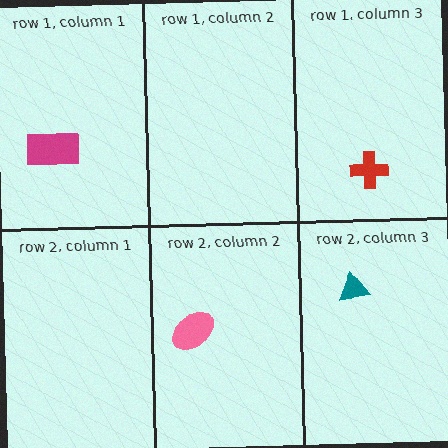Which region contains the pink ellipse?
The row 2, column 2 region.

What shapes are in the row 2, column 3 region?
The teal triangle.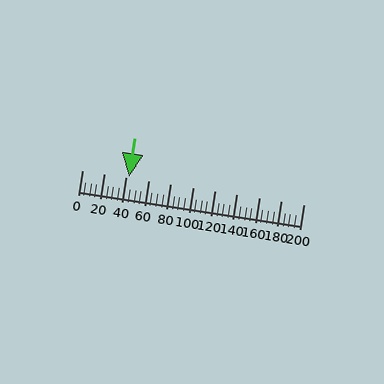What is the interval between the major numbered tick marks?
The major tick marks are spaced 20 units apart.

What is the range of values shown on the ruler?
The ruler shows values from 0 to 200.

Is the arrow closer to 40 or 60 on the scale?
The arrow is closer to 40.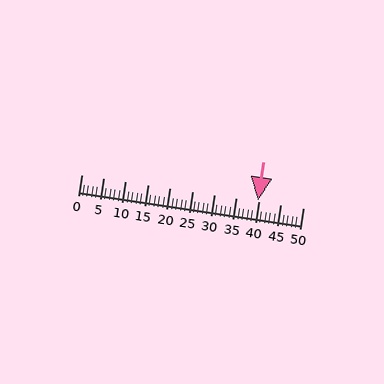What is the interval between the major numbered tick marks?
The major tick marks are spaced 5 units apart.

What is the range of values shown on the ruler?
The ruler shows values from 0 to 50.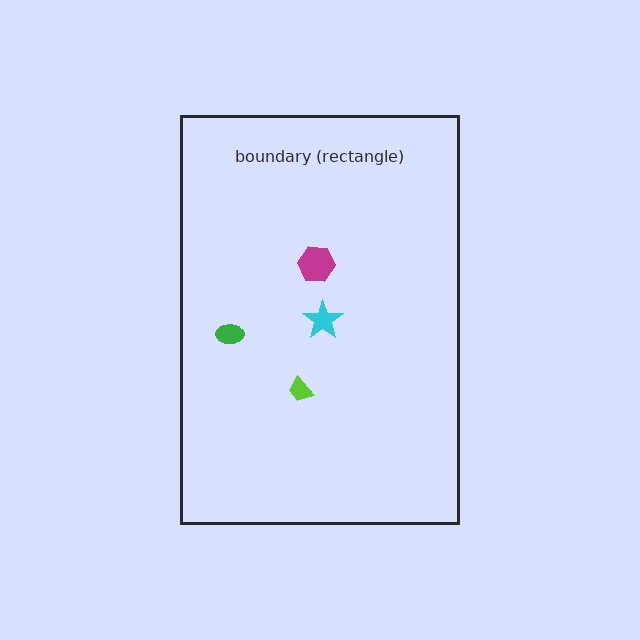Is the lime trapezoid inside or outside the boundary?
Inside.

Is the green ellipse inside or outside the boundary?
Inside.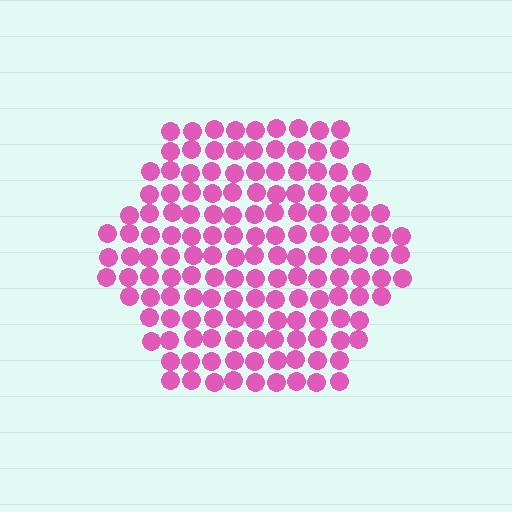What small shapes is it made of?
It is made of small circles.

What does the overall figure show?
The overall figure shows a hexagon.